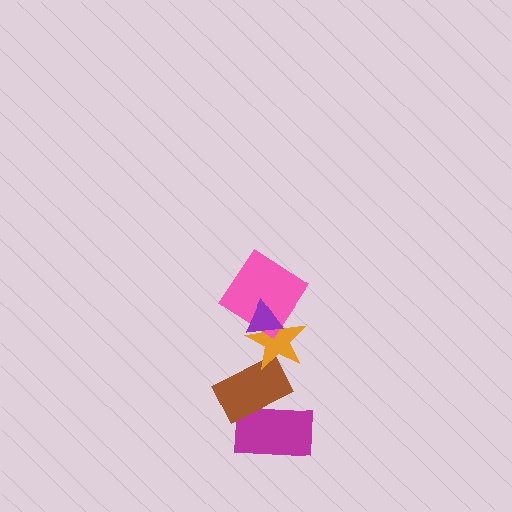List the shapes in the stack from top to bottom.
From top to bottom: the purple triangle, the pink diamond, the orange star, the brown rectangle, the magenta rectangle.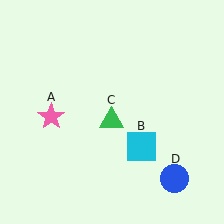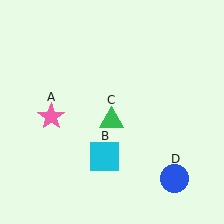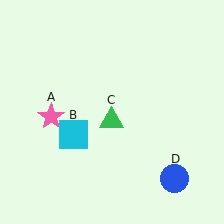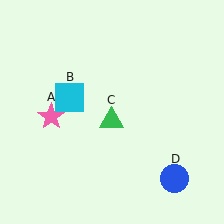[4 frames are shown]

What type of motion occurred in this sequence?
The cyan square (object B) rotated clockwise around the center of the scene.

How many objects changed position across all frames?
1 object changed position: cyan square (object B).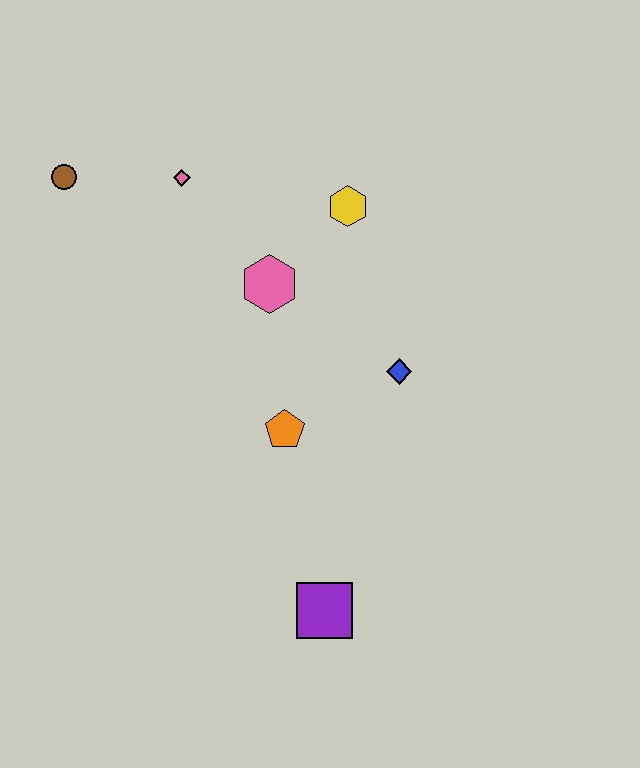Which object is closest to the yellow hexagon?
The pink hexagon is closest to the yellow hexagon.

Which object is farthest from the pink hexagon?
The purple square is farthest from the pink hexagon.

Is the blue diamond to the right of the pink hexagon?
Yes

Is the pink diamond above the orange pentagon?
Yes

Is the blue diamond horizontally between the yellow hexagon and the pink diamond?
No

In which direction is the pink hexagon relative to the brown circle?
The pink hexagon is to the right of the brown circle.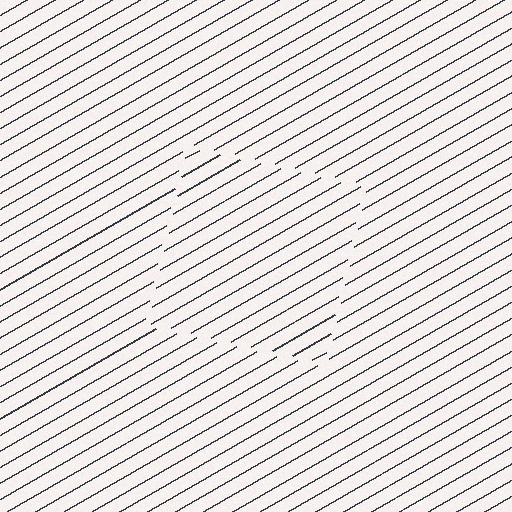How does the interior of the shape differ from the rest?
The interior of the shape contains the same grating, shifted by half a period — the contour is defined by the phase discontinuity where line-ends from the inner and outer gratings abut.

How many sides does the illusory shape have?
4 sides — the line-ends trace a square.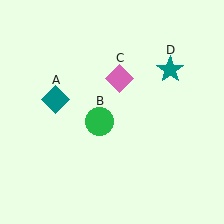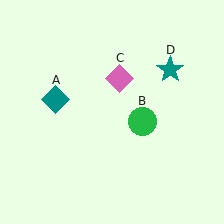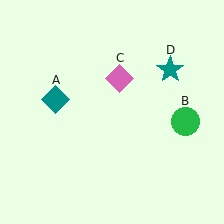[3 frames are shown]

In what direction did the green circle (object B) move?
The green circle (object B) moved right.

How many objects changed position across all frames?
1 object changed position: green circle (object B).